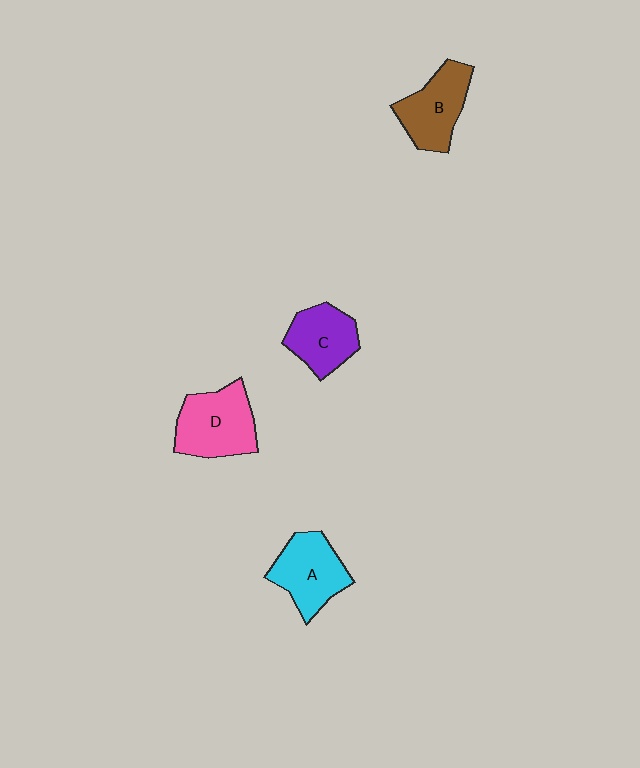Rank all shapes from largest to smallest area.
From largest to smallest: D (pink), A (cyan), B (brown), C (purple).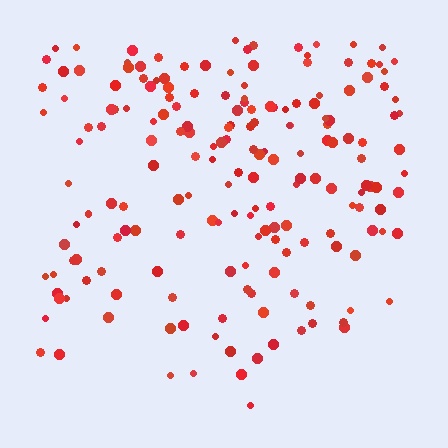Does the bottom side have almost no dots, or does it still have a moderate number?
Still a moderate number, just noticeably fewer than the top.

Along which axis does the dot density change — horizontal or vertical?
Vertical.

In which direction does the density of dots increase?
From bottom to top, with the top side densest.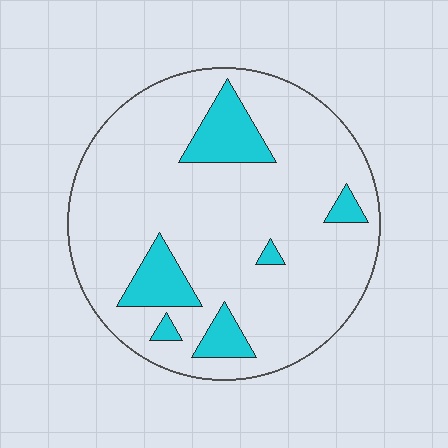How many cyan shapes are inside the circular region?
6.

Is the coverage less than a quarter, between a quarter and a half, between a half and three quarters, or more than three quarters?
Less than a quarter.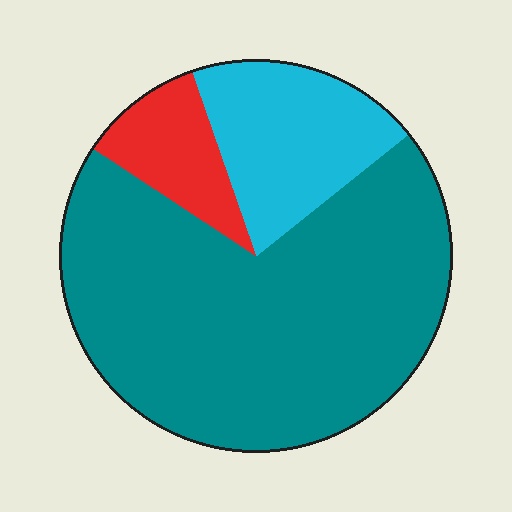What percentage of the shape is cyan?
Cyan takes up about one fifth (1/5) of the shape.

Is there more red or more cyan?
Cyan.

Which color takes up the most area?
Teal, at roughly 70%.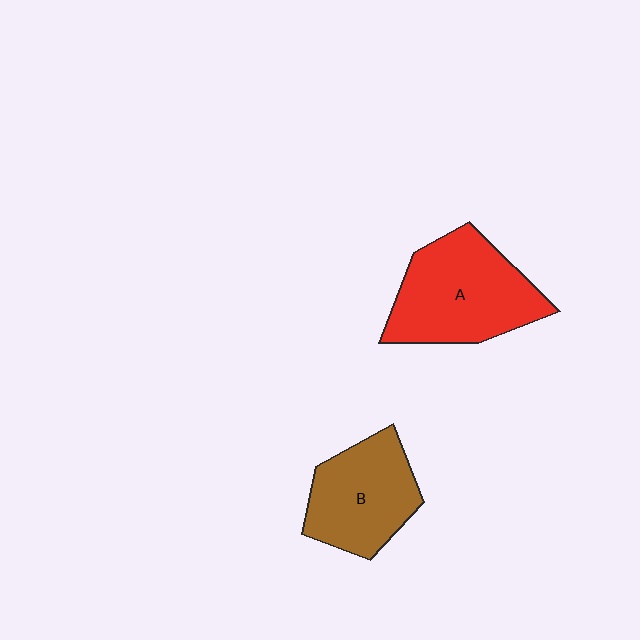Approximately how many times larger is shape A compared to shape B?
Approximately 1.3 times.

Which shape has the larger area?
Shape A (red).